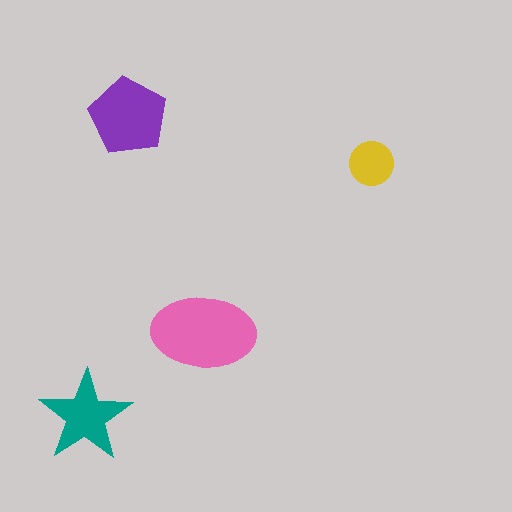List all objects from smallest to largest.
The yellow circle, the teal star, the purple pentagon, the pink ellipse.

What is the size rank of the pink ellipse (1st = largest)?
1st.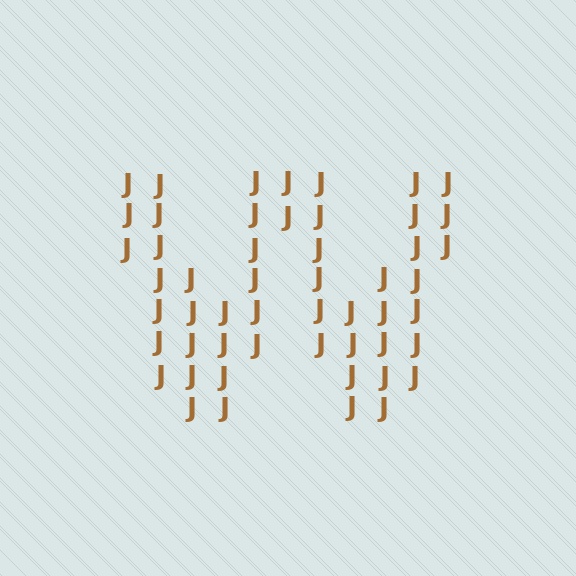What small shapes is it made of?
It is made of small letter J's.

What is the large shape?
The large shape is the letter W.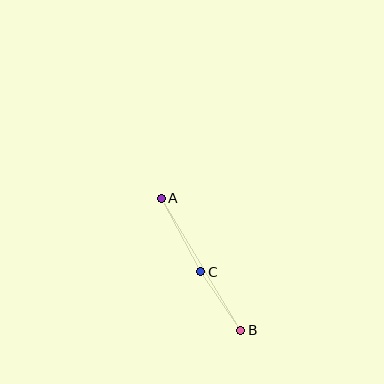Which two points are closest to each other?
Points B and C are closest to each other.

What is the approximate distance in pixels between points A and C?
The distance between A and C is approximately 83 pixels.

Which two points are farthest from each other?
Points A and B are farthest from each other.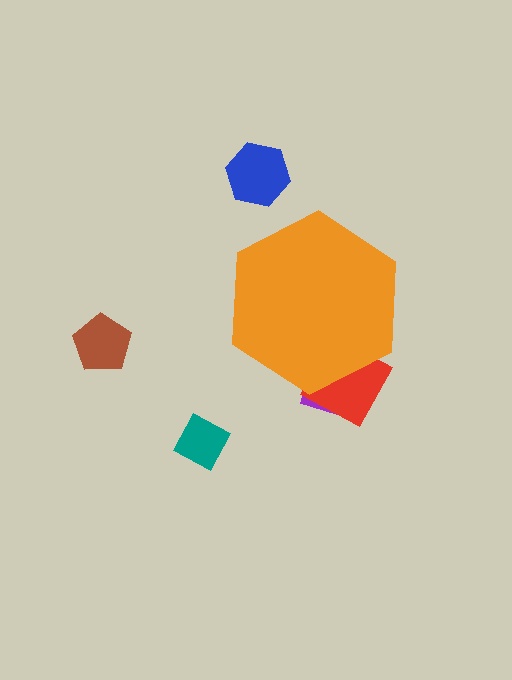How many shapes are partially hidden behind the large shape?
2 shapes are partially hidden.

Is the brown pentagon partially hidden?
No, the brown pentagon is fully visible.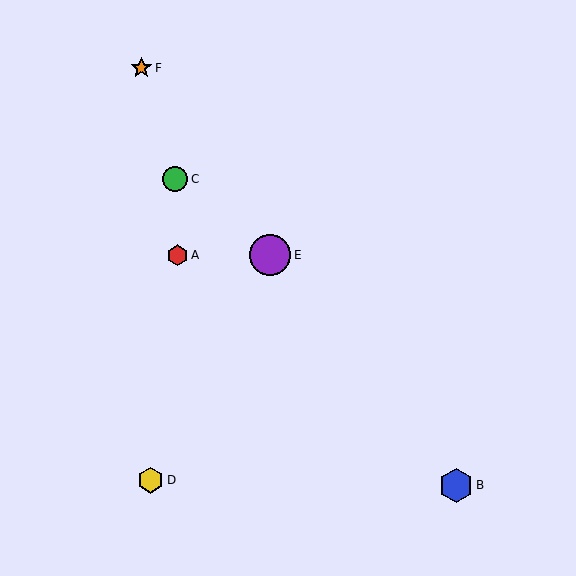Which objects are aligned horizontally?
Objects A, E are aligned horizontally.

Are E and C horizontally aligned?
No, E is at y≈255 and C is at y≈179.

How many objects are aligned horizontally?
2 objects (A, E) are aligned horizontally.